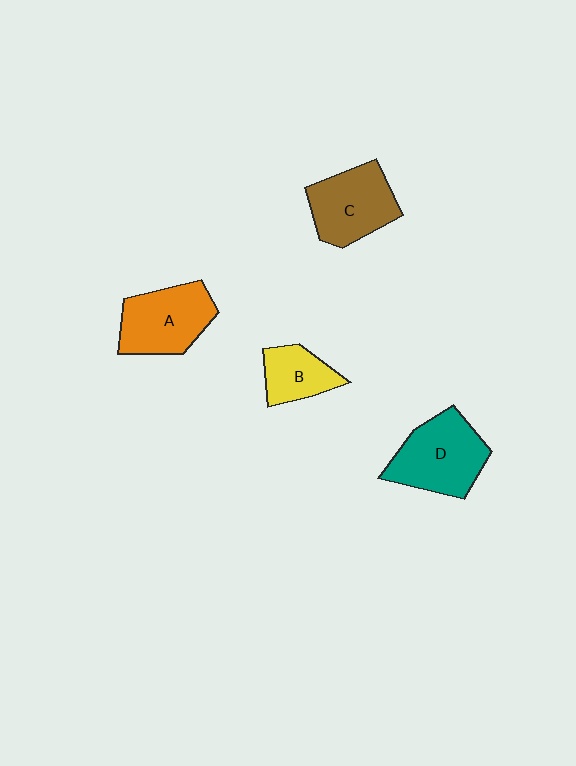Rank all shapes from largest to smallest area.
From largest to smallest: D (teal), A (orange), C (brown), B (yellow).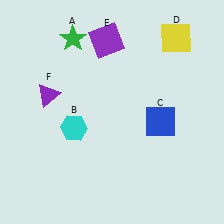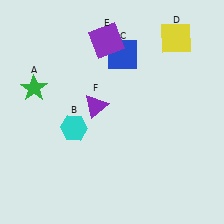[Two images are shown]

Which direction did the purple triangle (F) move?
The purple triangle (F) moved right.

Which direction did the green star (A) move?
The green star (A) moved down.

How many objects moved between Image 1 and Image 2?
3 objects moved between the two images.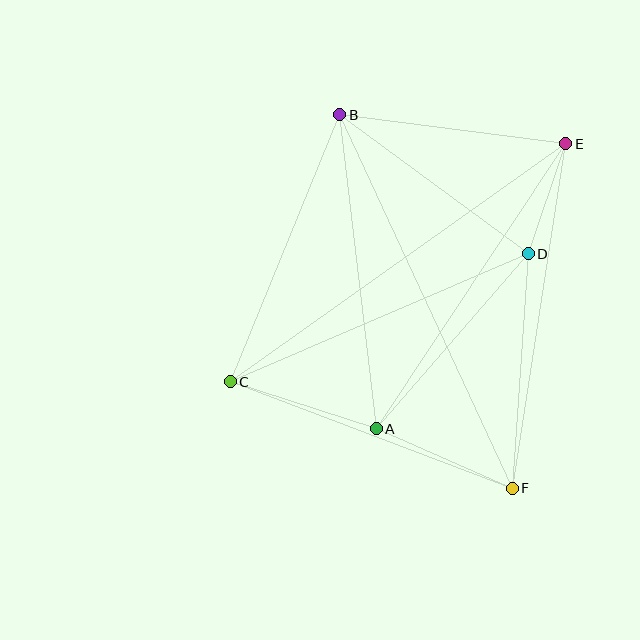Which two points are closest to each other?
Points D and E are closest to each other.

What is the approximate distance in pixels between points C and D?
The distance between C and D is approximately 324 pixels.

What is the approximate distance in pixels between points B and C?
The distance between B and C is approximately 289 pixels.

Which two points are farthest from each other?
Points B and F are farthest from each other.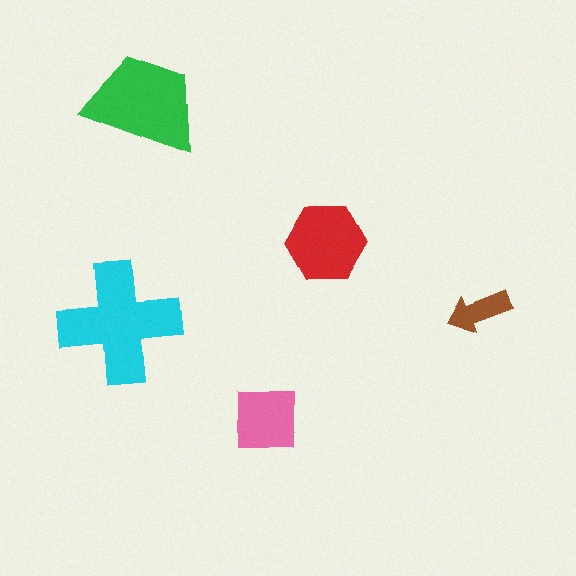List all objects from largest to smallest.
The cyan cross, the green trapezoid, the red hexagon, the pink square, the brown arrow.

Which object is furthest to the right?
The brown arrow is rightmost.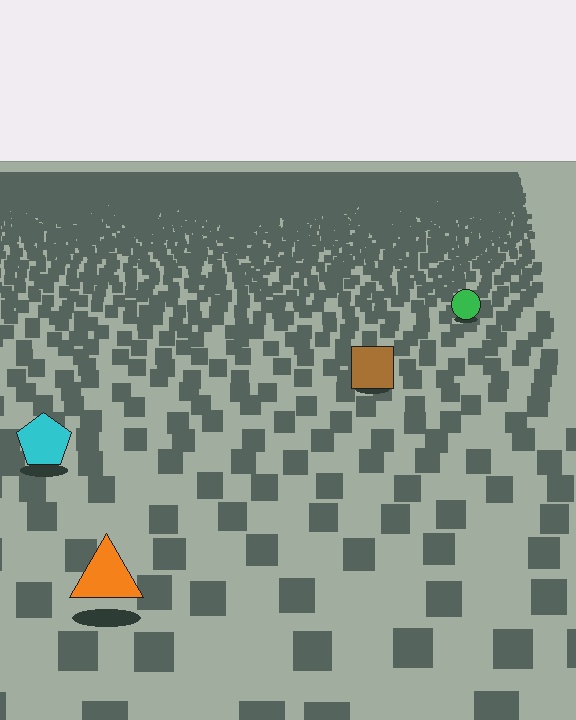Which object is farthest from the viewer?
The green circle is farthest from the viewer. It appears smaller and the ground texture around it is denser.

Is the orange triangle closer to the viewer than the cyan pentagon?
Yes. The orange triangle is closer — you can tell from the texture gradient: the ground texture is coarser near it.